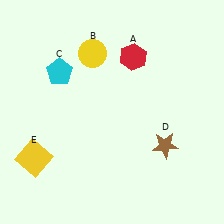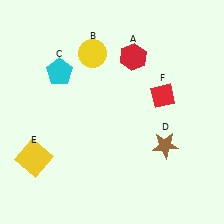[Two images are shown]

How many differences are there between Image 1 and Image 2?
There is 1 difference between the two images.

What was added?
A red diamond (F) was added in Image 2.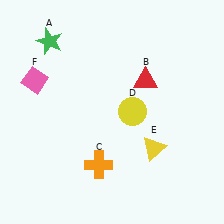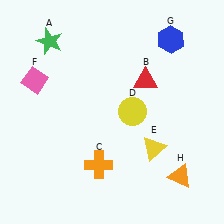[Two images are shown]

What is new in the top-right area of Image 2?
A blue hexagon (G) was added in the top-right area of Image 2.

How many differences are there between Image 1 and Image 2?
There are 2 differences between the two images.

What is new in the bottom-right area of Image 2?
An orange triangle (H) was added in the bottom-right area of Image 2.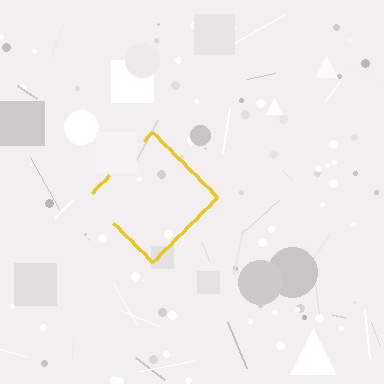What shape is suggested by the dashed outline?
The dashed outline suggests a diamond.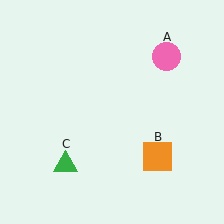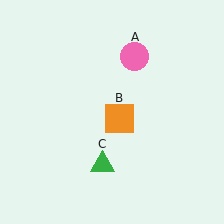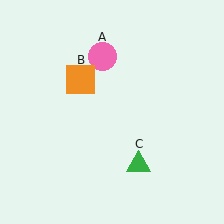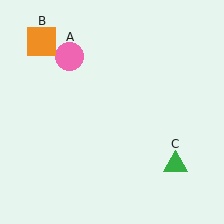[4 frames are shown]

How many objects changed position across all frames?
3 objects changed position: pink circle (object A), orange square (object B), green triangle (object C).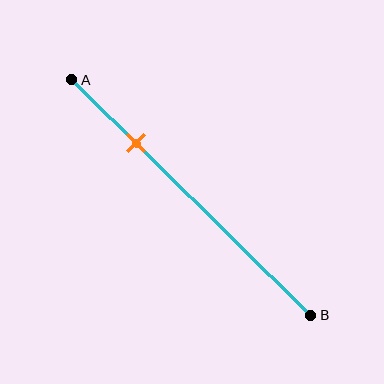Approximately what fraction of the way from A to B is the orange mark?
The orange mark is approximately 25% of the way from A to B.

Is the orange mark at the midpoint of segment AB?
No, the mark is at about 25% from A, not at the 50% midpoint.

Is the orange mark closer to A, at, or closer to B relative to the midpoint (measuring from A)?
The orange mark is closer to point A than the midpoint of segment AB.